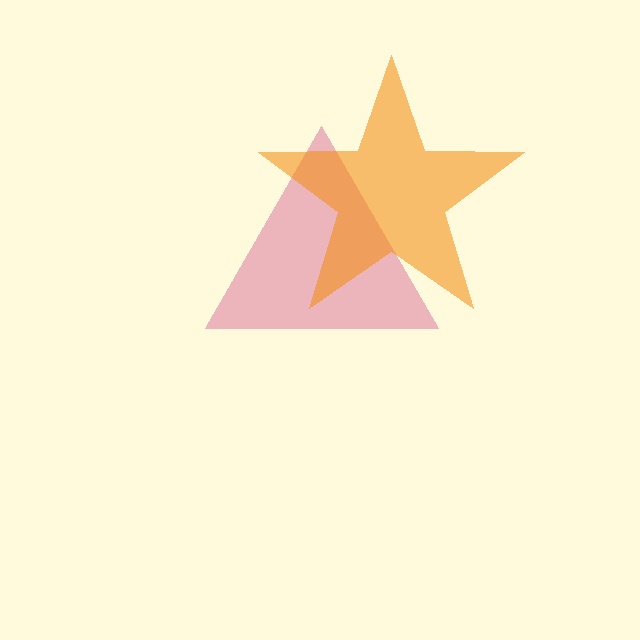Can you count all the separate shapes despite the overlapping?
Yes, there are 2 separate shapes.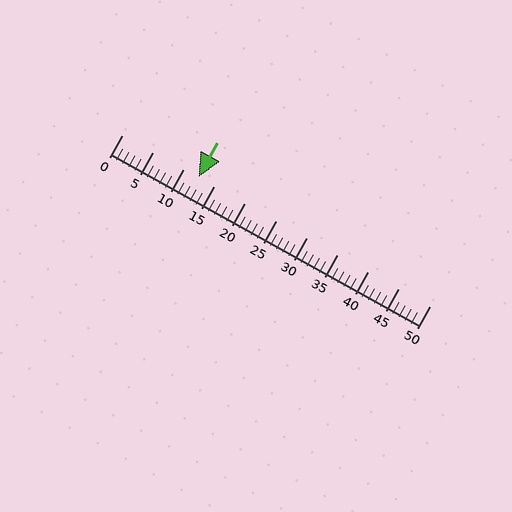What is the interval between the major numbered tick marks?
The major tick marks are spaced 5 units apart.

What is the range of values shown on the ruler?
The ruler shows values from 0 to 50.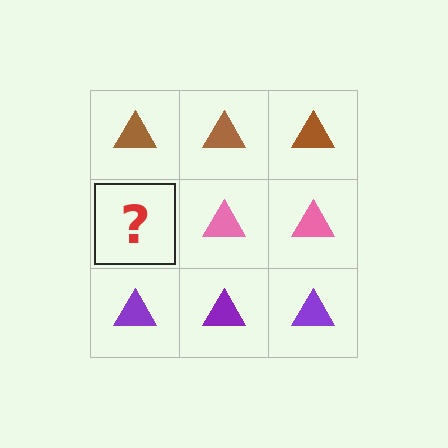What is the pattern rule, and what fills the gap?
The rule is that each row has a consistent color. The gap should be filled with a pink triangle.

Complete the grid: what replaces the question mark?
The question mark should be replaced with a pink triangle.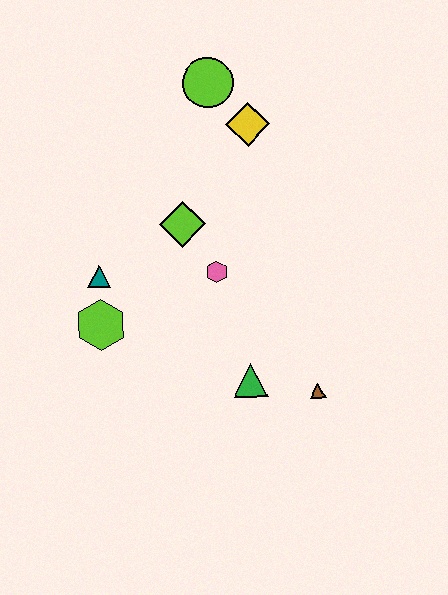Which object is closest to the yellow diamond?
The lime circle is closest to the yellow diamond.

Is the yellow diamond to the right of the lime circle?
Yes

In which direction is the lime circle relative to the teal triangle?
The lime circle is above the teal triangle.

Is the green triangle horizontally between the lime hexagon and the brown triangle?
Yes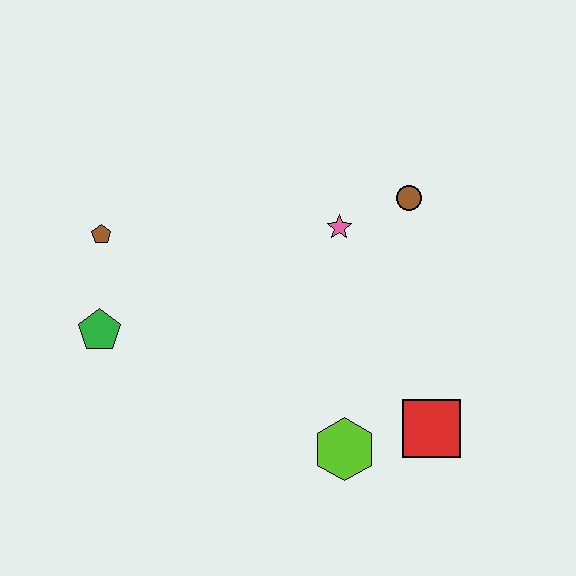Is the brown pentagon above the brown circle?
No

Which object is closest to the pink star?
The brown circle is closest to the pink star.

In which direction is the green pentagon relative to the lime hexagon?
The green pentagon is to the left of the lime hexagon.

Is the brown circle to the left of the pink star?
No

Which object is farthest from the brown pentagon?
The red square is farthest from the brown pentagon.